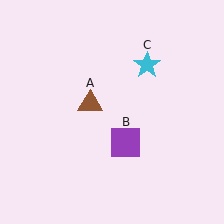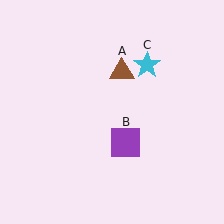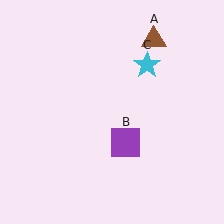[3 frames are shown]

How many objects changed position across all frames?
1 object changed position: brown triangle (object A).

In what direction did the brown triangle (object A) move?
The brown triangle (object A) moved up and to the right.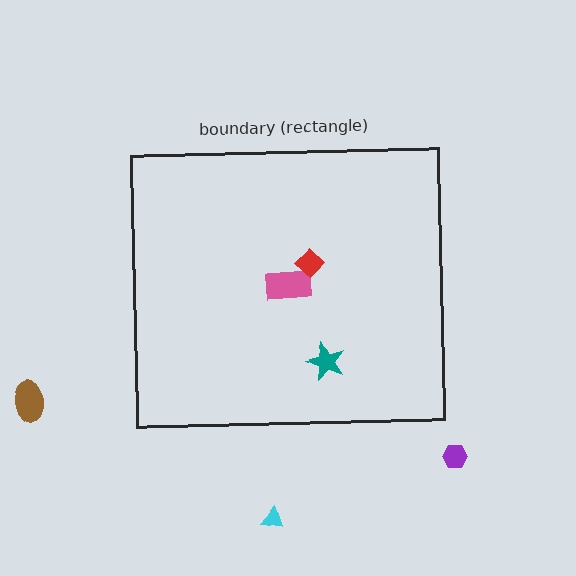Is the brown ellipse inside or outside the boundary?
Outside.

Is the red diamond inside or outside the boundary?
Inside.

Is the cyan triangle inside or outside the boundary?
Outside.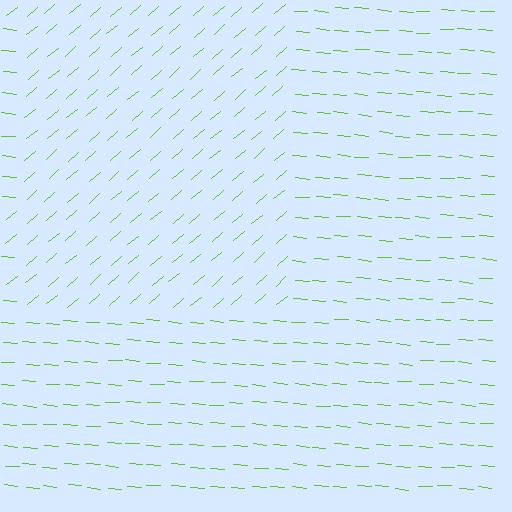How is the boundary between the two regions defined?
The boundary is defined purely by a change in line orientation (approximately 45 degrees difference). All lines are the same color and thickness.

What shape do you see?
I see a rectangle.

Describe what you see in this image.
The image is filled with small lime line segments. A rectangle region in the image has lines oriented differently from the surrounding lines, creating a visible texture boundary.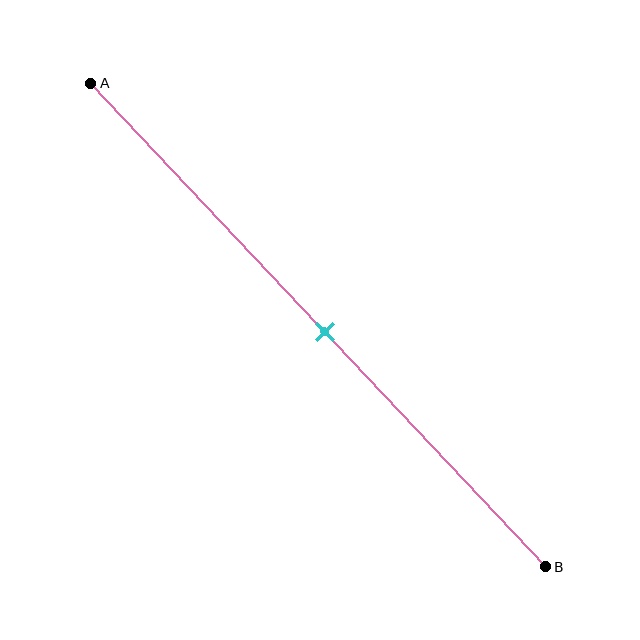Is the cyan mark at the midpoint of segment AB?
Yes, the mark is approximately at the midpoint.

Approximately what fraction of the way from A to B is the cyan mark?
The cyan mark is approximately 50% of the way from A to B.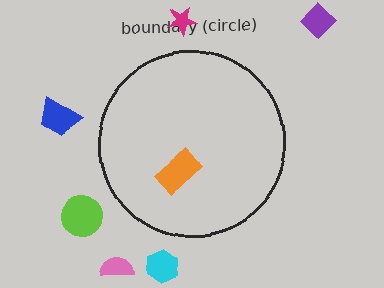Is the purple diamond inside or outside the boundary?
Outside.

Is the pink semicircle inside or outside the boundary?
Outside.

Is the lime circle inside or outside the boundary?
Outside.